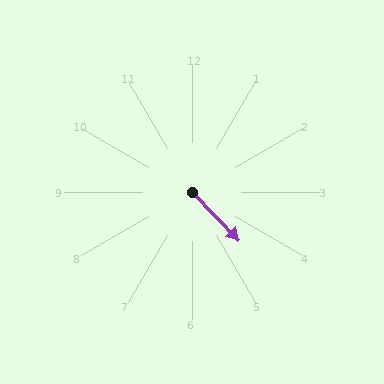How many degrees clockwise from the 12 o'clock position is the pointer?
Approximately 136 degrees.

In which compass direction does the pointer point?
Southeast.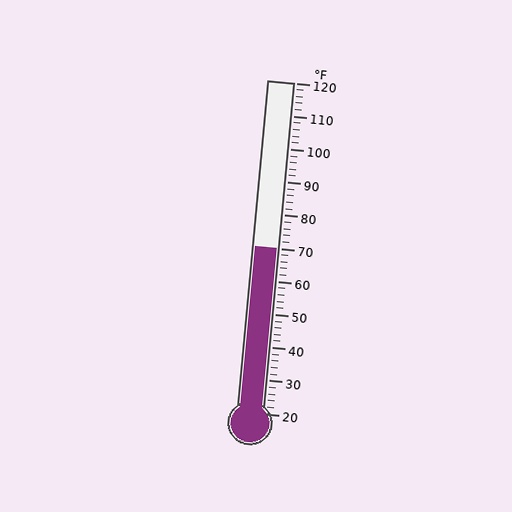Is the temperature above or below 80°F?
The temperature is below 80°F.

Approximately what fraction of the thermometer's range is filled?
The thermometer is filled to approximately 50% of its range.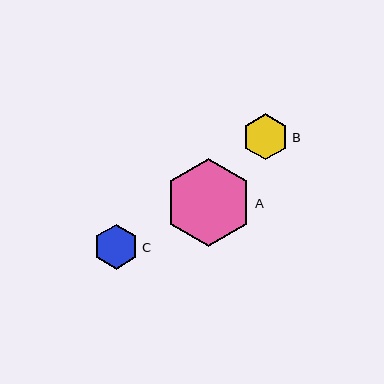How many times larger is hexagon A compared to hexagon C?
Hexagon A is approximately 1.9 times the size of hexagon C.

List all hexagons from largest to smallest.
From largest to smallest: A, B, C.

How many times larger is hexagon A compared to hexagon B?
Hexagon A is approximately 1.9 times the size of hexagon B.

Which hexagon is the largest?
Hexagon A is the largest with a size of approximately 87 pixels.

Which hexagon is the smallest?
Hexagon C is the smallest with a size of approximately 45 pixels.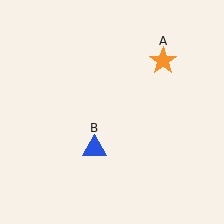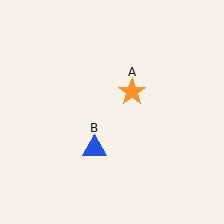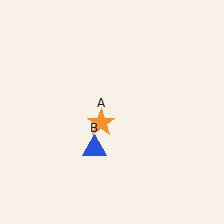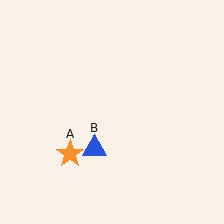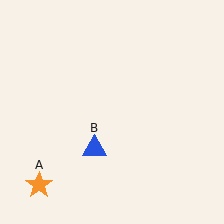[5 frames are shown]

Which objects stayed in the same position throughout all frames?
Blue triangle (object B) remained stationary.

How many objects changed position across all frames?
1 object changed position: orange star (object A).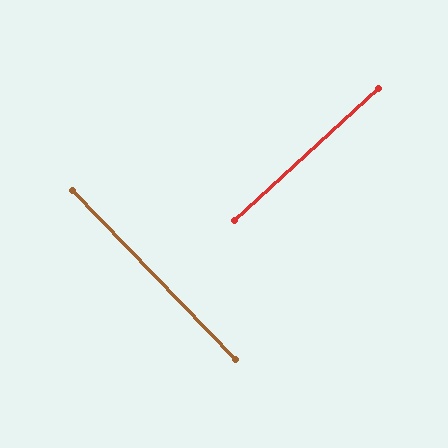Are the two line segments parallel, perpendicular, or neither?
Perpendicular — they meet at approximately 89°.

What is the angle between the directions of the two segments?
Approximately 89 degrees.